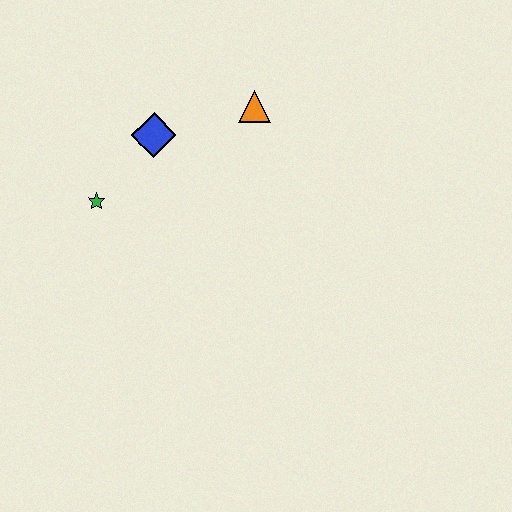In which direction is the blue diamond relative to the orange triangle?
The blue diamond is to the left of the orange triangle.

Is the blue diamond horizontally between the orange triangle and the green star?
Yes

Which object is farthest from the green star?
The orange triangle is farthest from the green star.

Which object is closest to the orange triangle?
The blue diamond is closest to the orange triangle.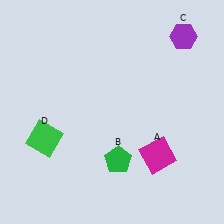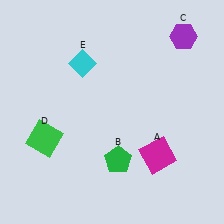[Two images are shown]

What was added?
A cyan diamond (E) was added in Image 2.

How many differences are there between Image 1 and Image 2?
There is 1 difference between the two images.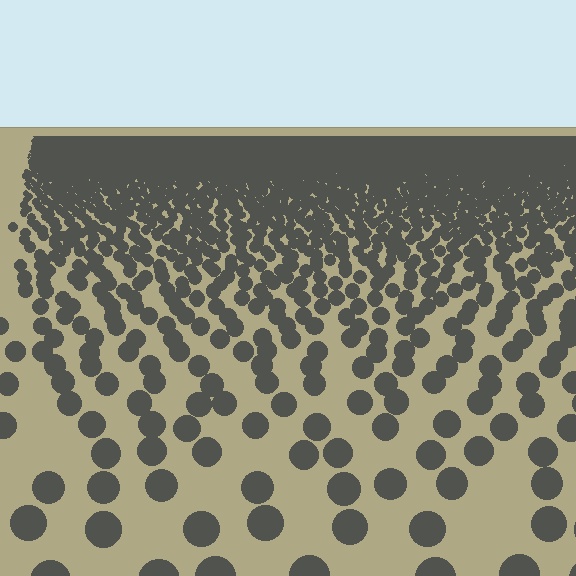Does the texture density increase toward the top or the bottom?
Density increases toward the top.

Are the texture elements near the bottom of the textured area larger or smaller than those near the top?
Larger. Near the bottom, elements are closer to the viewer and appear at a bigger on-screen size.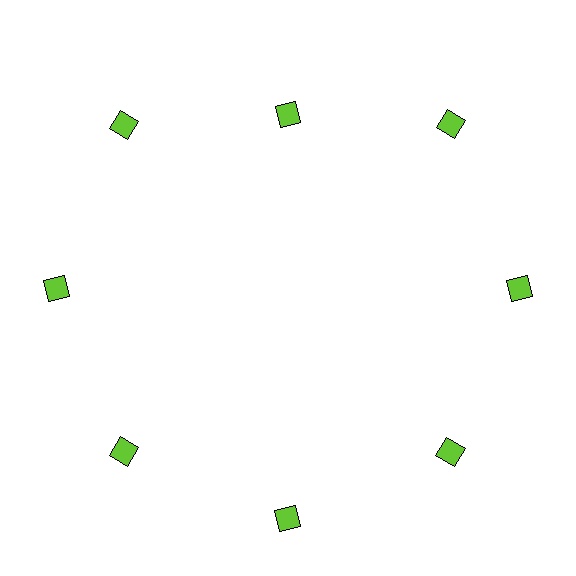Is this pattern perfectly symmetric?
No. The 8 lime squares are arranged in a ring, but one element near the 12 o'clock position is pulled inward toward the center, breaking the 8-fold rotational symmetry.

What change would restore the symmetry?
The symmetry would be restored by moving it outward, back onto the ring so that all 8 squares sit at equal angles and equal distance from the center.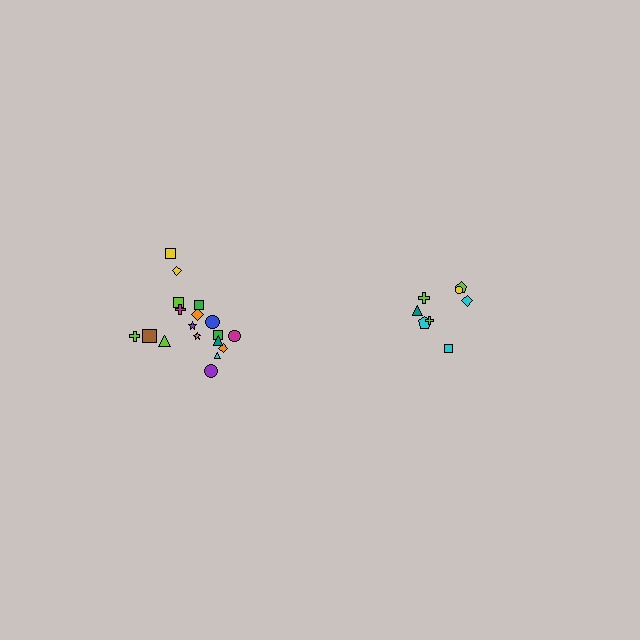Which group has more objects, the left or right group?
The left group.